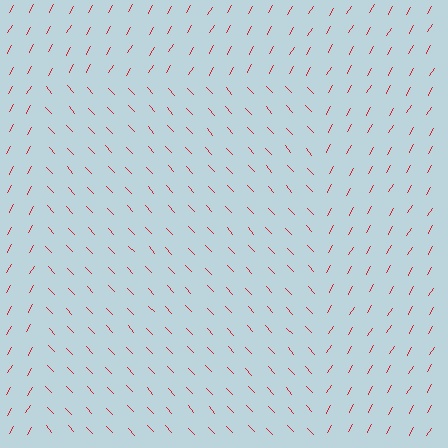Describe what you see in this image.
The image is filled with small red line segments. A rectangle region in the image has lines oriented differently from the surrounding lines, creating a visible texture boundary.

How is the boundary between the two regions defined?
The boundary is defined purely by a change in line orientation (approximately 73 degrees difference). All lines are the same color and thickness.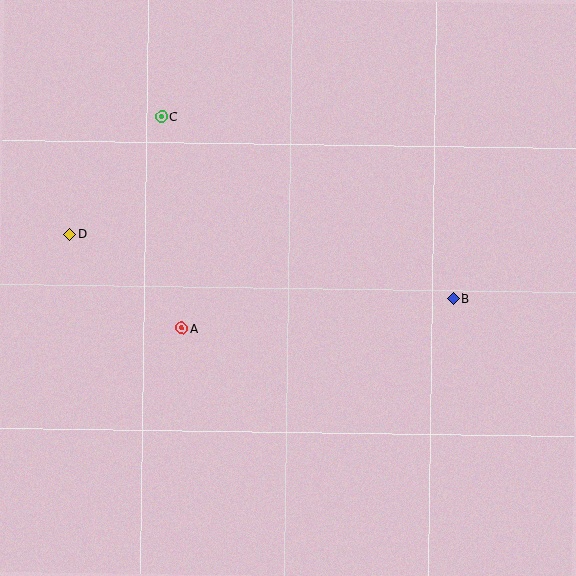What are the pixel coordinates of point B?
Point B is at (453, 299).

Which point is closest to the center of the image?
Point A at (182, 328) is closest to the center.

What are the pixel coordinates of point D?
Point D is at (69, 234).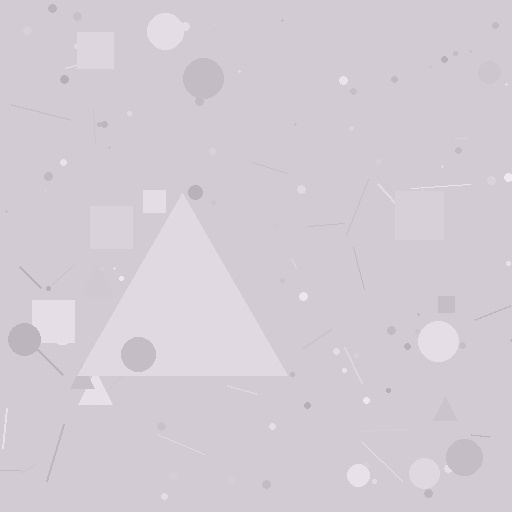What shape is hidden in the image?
A triangle is hidden in the image.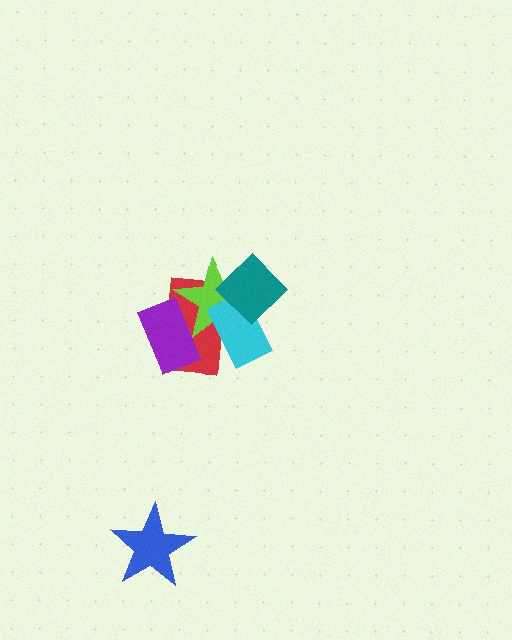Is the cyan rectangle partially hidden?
Yes, it is partially covered by another shape.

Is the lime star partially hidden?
Yes, it is partially covered by another shape.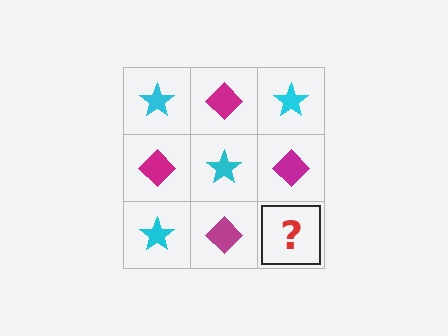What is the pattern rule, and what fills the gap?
The rule is that it alternates cyan star and magenta diamond in a checkerboard pattern. The gap should be filled with a cyan star.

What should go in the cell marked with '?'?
The missing cell should contain a cyan star.